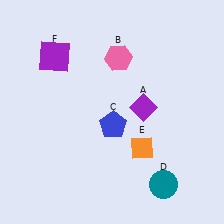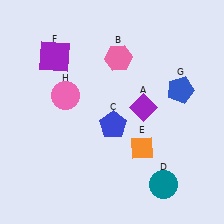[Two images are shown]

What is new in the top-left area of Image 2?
A pink circle (H) was added in the top-left area of Image 2.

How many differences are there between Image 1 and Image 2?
There are 2 differences between the two images.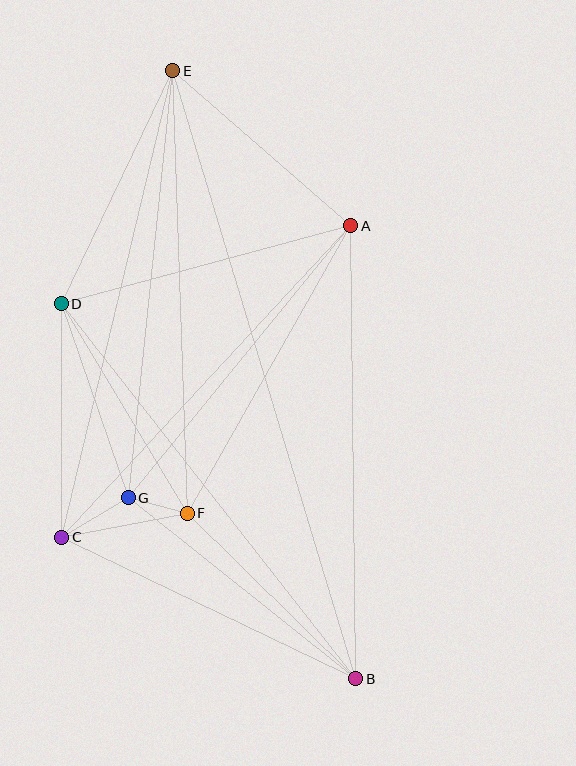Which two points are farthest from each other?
Points B and E are farthest from each other.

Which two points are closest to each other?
Points F and G are closest to each other.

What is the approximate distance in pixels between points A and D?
The distance between A and D is approximately 300 pixels.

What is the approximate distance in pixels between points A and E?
The distance between A and E is approximately 236 pixels.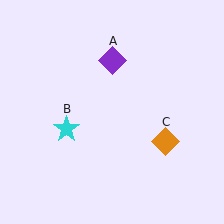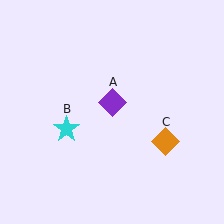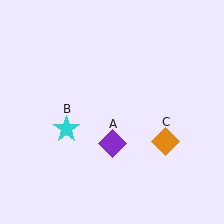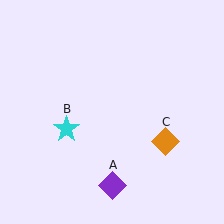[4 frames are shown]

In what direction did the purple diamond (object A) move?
The purple diamond (object A) moved down.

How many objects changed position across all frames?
1 object changed position: purple diamond (object A).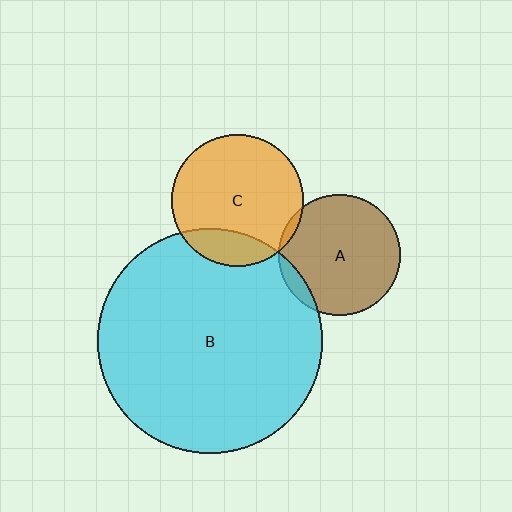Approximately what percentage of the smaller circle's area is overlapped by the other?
Approximately 20%.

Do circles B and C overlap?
Yes.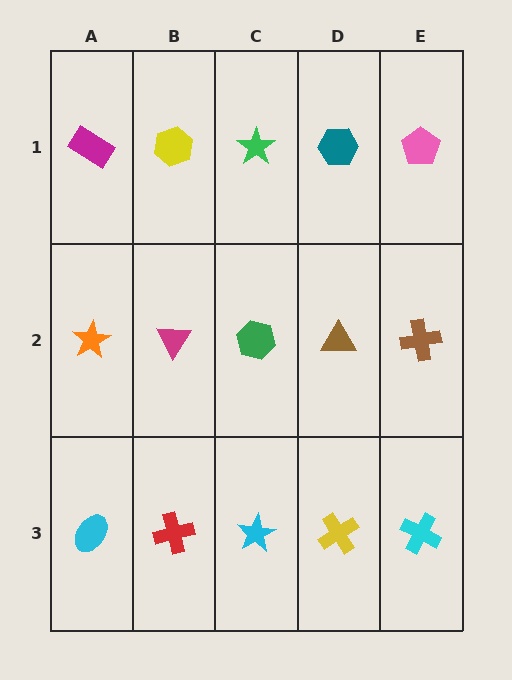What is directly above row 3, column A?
An orange star.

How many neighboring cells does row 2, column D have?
4.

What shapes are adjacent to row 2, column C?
A green star (row 1, column C), a cyan star (row 3, column C), a magenta triangle (row 2, column B), a brown triangle (row 2, column D).